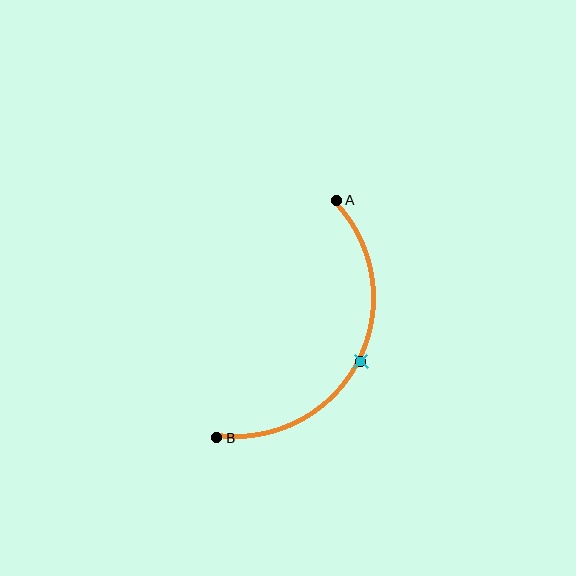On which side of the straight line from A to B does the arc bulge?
The arc bulges to the right of the straight line connecting A and B.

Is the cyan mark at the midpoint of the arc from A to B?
Yes. The cyan mark lies on the arc at equal arc-length from both A and B — it is the arc midpoint.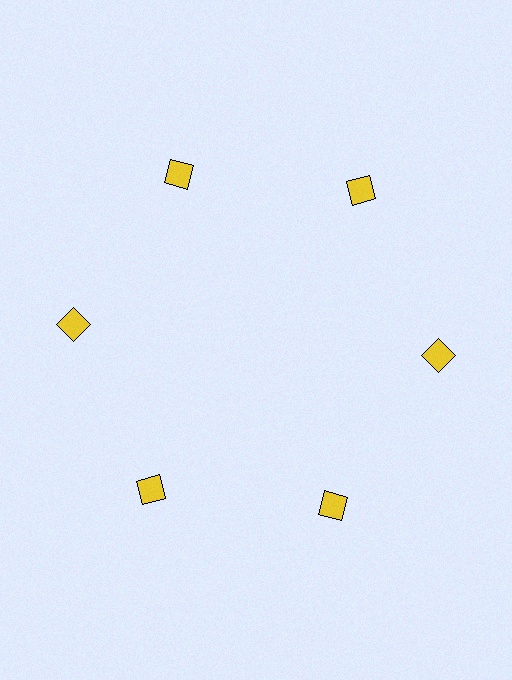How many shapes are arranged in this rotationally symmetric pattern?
There are 6 shapes, arranged in 6 groups of 1.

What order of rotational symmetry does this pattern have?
This pattern has 6-fold rotational symmetry.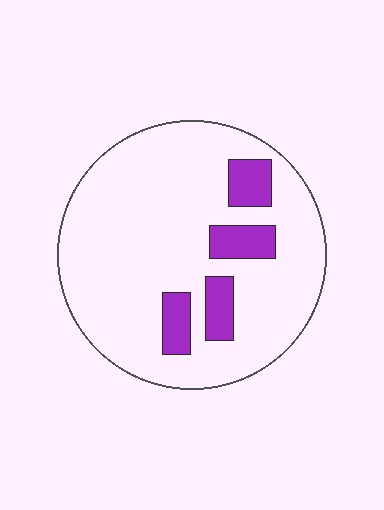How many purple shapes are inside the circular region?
4.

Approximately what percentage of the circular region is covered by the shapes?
Approximately 15%.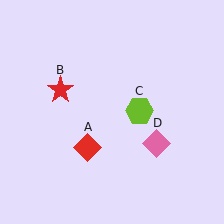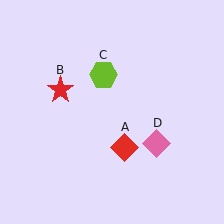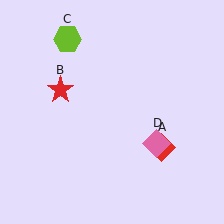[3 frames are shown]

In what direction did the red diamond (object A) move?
The red diamond (object A) moved right.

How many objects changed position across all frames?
2 objects changed position: red diamond (object A), lime hexagon (object C).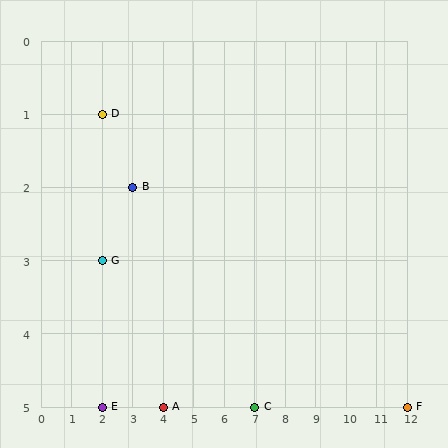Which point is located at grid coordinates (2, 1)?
Point D is at (2, 1).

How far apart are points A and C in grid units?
Points A and C are 3 columns apart.